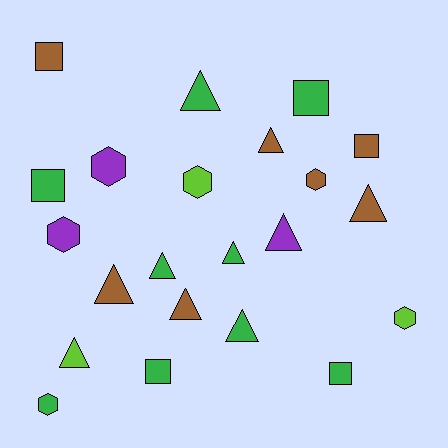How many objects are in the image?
There are 22 objects.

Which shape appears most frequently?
Triangle, with 10 objects.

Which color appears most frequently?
Green, with 9 objects.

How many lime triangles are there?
There is 1 lime triangle.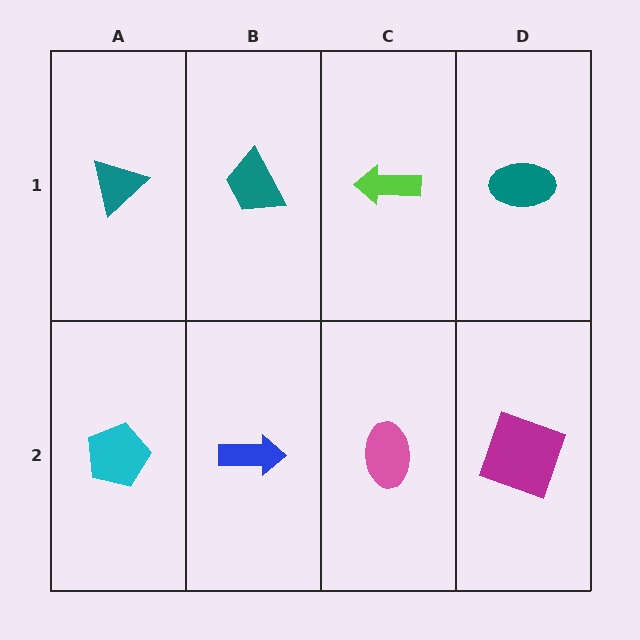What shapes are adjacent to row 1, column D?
A magenta square (row 2, column D), a lime arrow (row 1, column C).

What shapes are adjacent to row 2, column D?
A teal ellipse (row 1, column D), a pink ellipse (row 2, column C).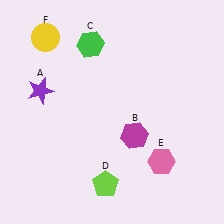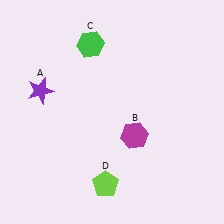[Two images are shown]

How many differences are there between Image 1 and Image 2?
There are 2 differences between the two images.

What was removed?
The yellow circle (F), the pink hexagon (E) were removed in Image 2.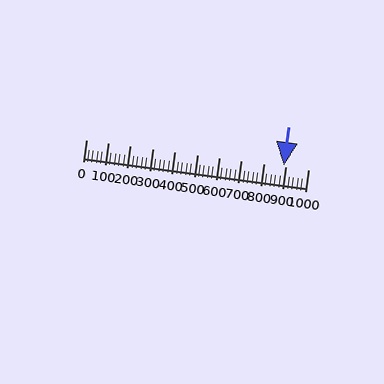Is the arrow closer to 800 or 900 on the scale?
The arrow is closer to 900.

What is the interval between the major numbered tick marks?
The major tick marks are spaced 100 units apart.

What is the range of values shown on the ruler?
The ruler shows values from 0 to 1000.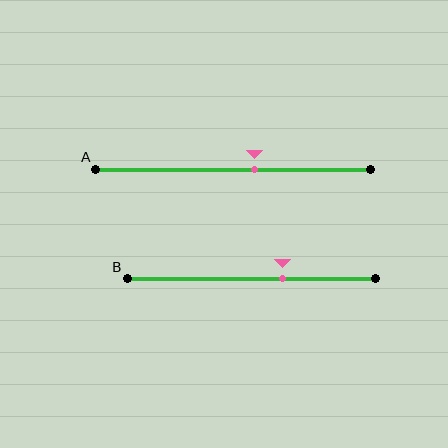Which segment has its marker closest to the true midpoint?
Segment A has its marker closest to the true midpoint.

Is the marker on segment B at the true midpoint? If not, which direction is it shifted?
No, the marker on segment B is shifted to the right by about 12% of the segment length.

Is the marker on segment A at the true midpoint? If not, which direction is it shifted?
No, the marker on segment A is shifted to the right by about 8% of the segment length.